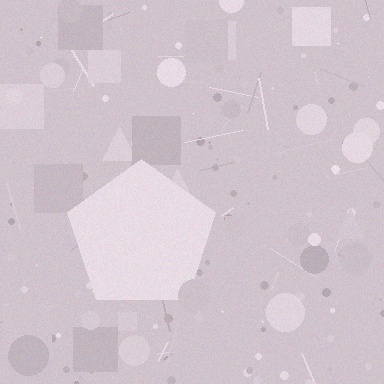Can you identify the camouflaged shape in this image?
The camouflaged shape is a pentagon.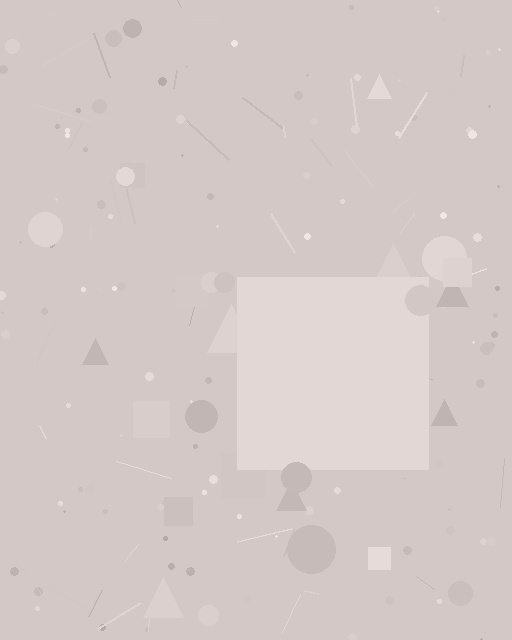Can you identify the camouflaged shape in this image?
The camouflaged shape is a square.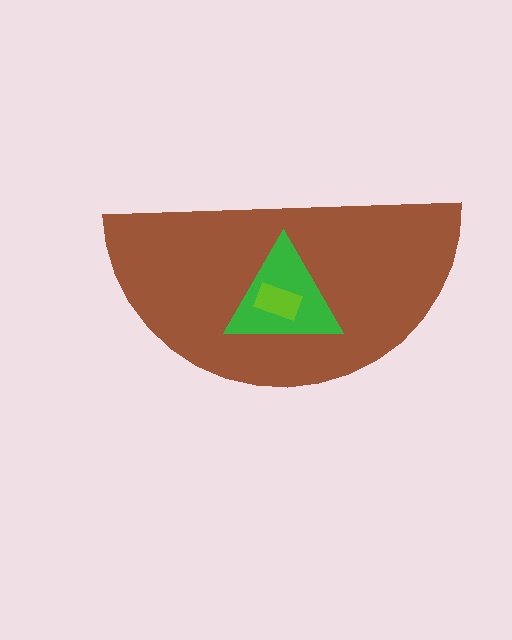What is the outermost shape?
The brown semicircle.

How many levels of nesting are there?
3.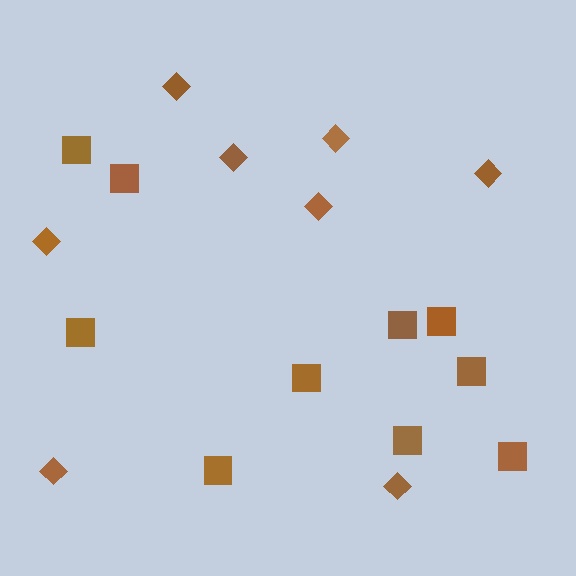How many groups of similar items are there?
There are 2 groups: one group of squares (10) and one group of diamonds (8).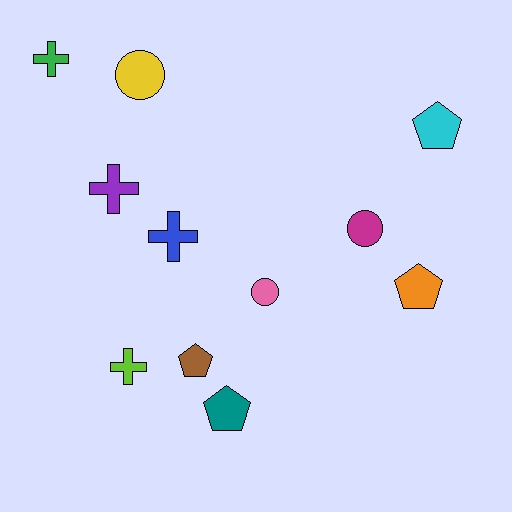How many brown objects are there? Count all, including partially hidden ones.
There is 1 brown object.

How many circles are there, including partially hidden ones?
There are 3 circles.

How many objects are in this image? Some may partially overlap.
There are 11 objects.